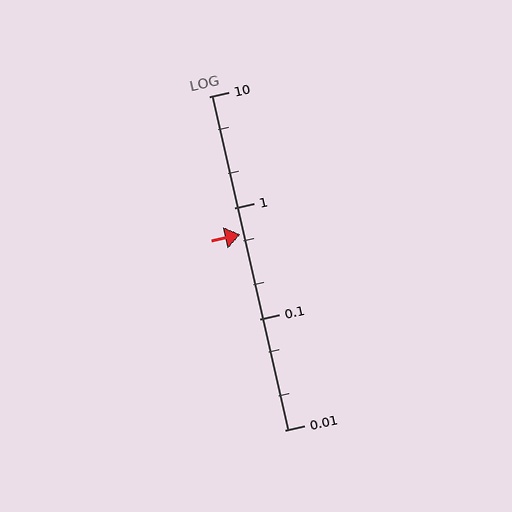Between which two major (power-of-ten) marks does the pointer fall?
The pointer is between 0.1 and 1.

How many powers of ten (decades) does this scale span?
The scale spans 3 decades, from 0.01 to 10.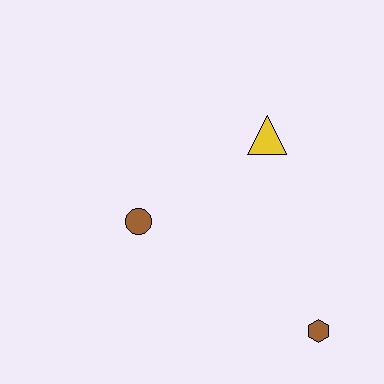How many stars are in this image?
There are no stars.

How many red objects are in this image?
There are no red objects.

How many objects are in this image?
There are 3 objects.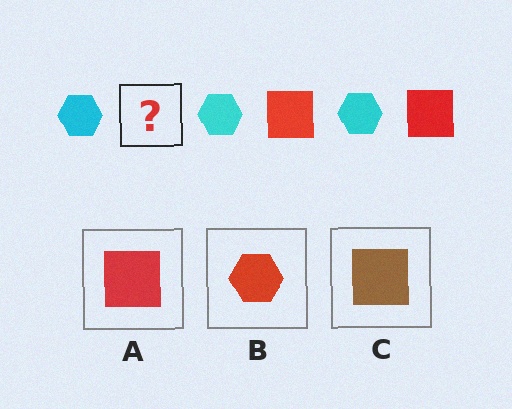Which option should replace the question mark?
Option A.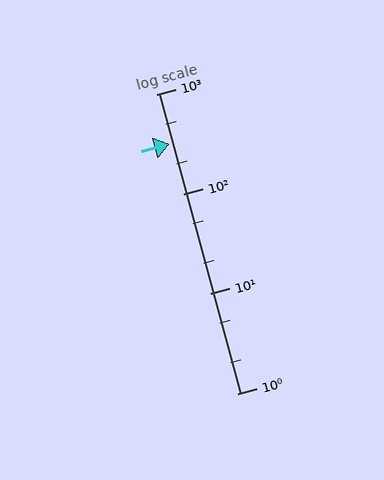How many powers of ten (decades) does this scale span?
The scale spans 3 decades, from 1 to 1000.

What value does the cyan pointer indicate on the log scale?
The pointer indicates approximately 320.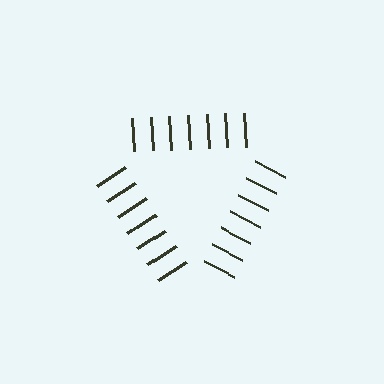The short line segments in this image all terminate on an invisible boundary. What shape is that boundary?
An illusory triangle — the line segments terminate on its edges but no continuous stroke is drawn.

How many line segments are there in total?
21 — 7 along each of the 3 edges.